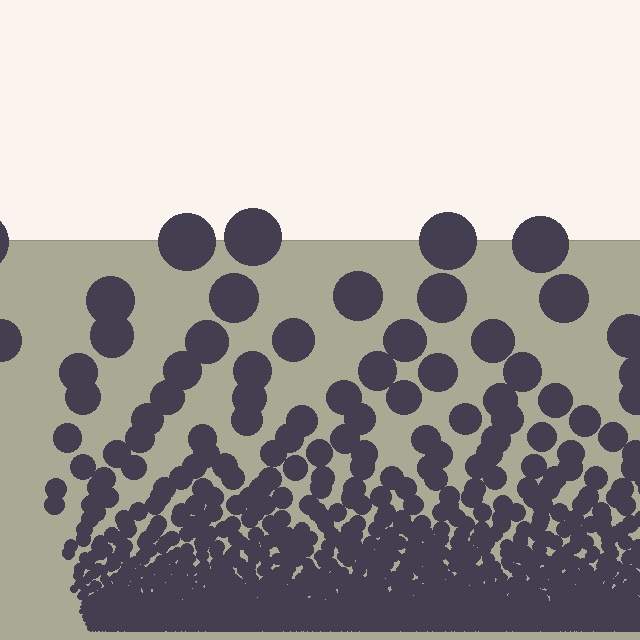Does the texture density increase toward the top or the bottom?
Density increases toward the bottom.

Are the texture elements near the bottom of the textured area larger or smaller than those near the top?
Smaller. The gradient is inverted — elements near the bottom are smaller and denser.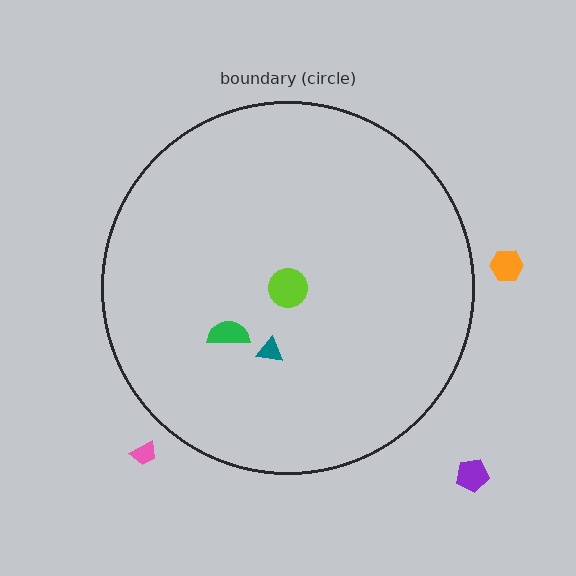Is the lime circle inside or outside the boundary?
Inside.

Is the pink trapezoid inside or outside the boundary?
Outside.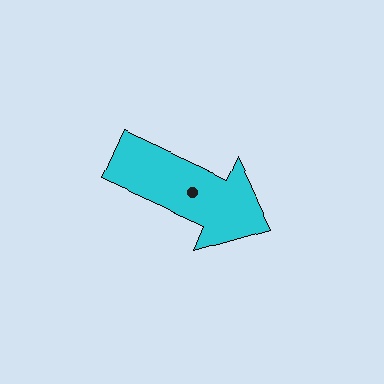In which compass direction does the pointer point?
Southeast.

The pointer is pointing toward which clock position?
Roughly 4 o'clock.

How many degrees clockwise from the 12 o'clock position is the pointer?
Approximately 115 degrees.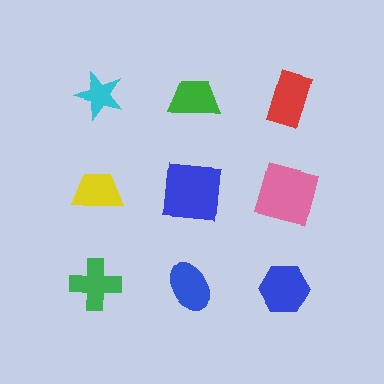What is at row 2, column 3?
A pink square.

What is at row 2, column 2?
A blue square.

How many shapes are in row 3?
3 shapes.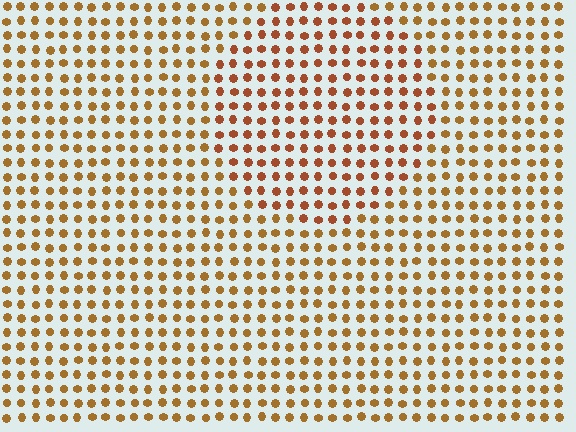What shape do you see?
I see a circle.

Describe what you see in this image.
The image is filled with small brown elements in a uniform arrangement. A circle-shaped region is visible where the elements are tinted to a slightly different hue, forming a subtle color boundary.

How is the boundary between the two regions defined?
The boundary is defined purely by a slight shift in hue (about 20 degrees). Spacing, size, and orientation are identical on both sides.